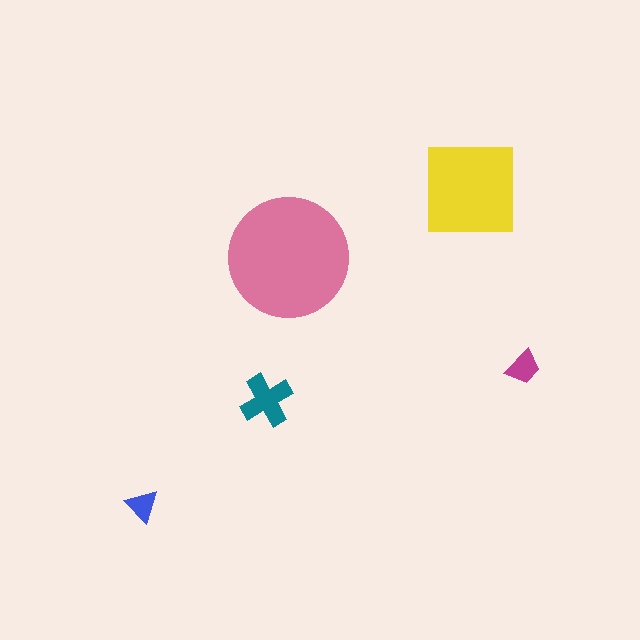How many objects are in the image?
There are 5 objects in the image.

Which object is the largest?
The pink circle.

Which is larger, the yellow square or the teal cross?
The yellow square.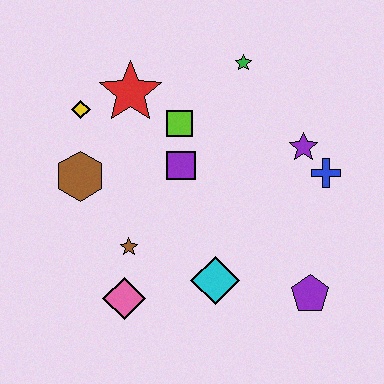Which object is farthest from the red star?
The purple pentagon is farthest from the red star.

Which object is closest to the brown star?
The pink diamond is closest to the brown star.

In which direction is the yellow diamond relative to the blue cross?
The yellow diamond is to the left of the blue cross.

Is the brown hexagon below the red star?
Yes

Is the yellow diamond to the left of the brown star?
Yes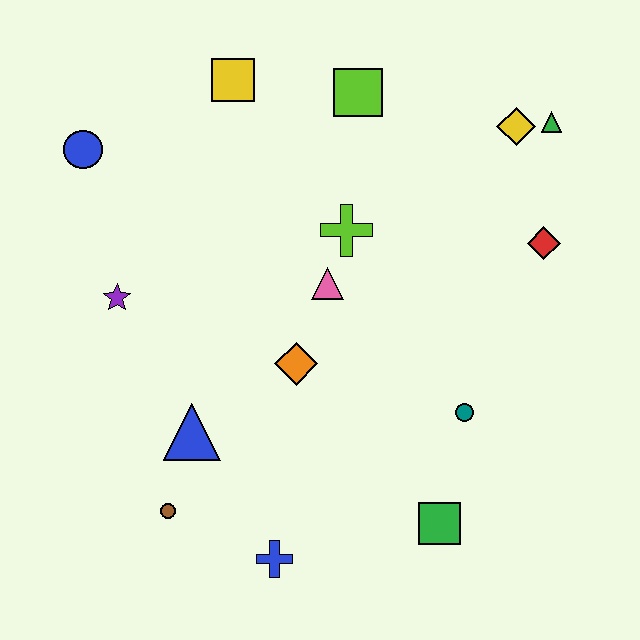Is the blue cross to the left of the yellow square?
No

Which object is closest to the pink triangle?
The lime cross is closest to the pink triangle.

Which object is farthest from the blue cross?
The green triangle is farthest from the blue cross.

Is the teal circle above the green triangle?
No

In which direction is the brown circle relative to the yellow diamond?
The brown circle is below the yellow diamond.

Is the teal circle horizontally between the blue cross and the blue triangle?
No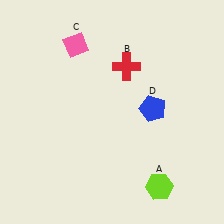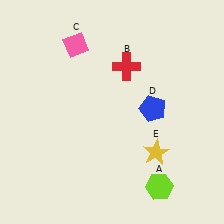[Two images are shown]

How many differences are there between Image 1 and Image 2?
There is 1 difference between the two images.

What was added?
A yellow star (E) was added in Image 2.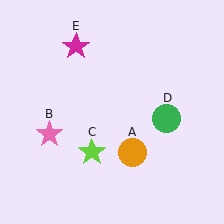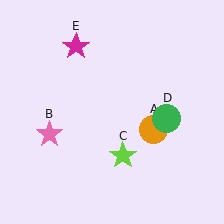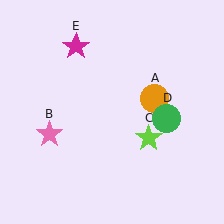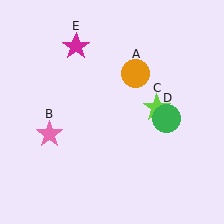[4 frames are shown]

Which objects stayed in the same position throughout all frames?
Pink star (object B) and green circle (object D) and magenta star (object E) remained stationary.